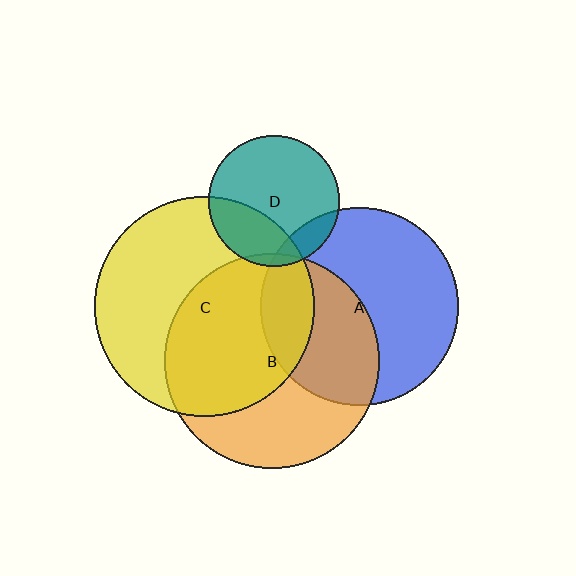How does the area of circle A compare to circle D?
Approximately 2.3 times.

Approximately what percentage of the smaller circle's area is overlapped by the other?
Approximately 45%.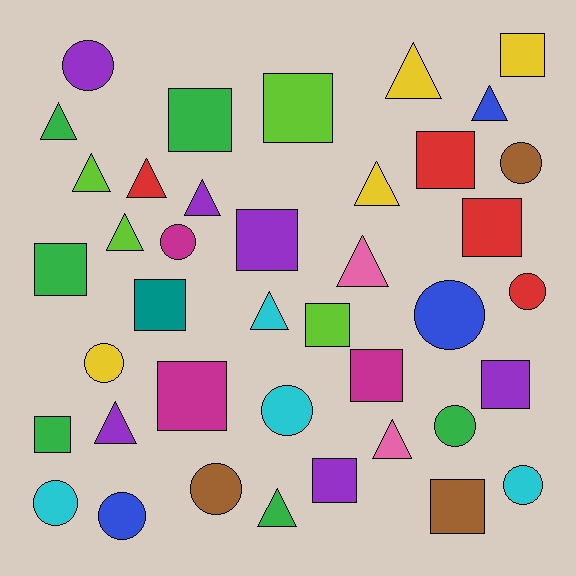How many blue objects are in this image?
There are 3 blue objects.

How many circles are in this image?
There are 12 circles.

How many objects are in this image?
There are 40 objects.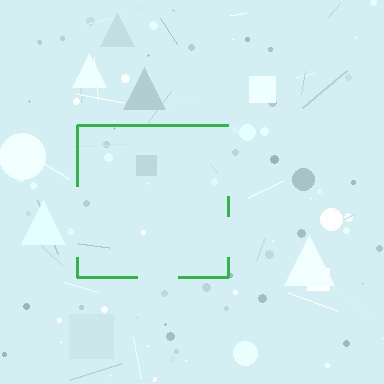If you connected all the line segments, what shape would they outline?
They would outline a square.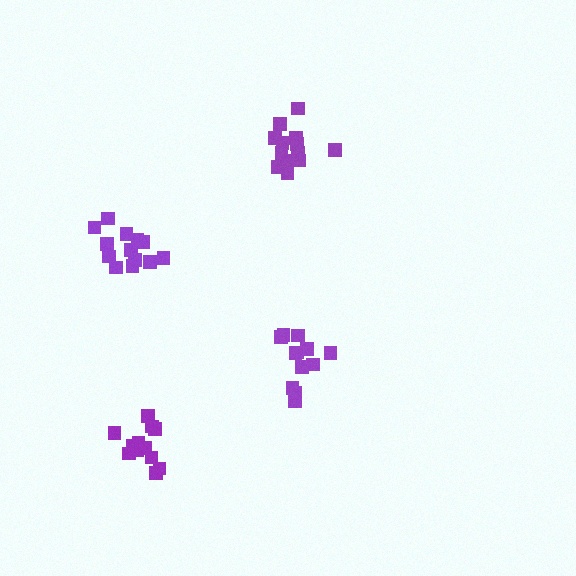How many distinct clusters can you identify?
There are 4 distinct clusters.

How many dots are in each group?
Group 1: 12 dots, Group 2: 13 dots, Group 3: 13 dots, Group 4: 13 dots (51 total).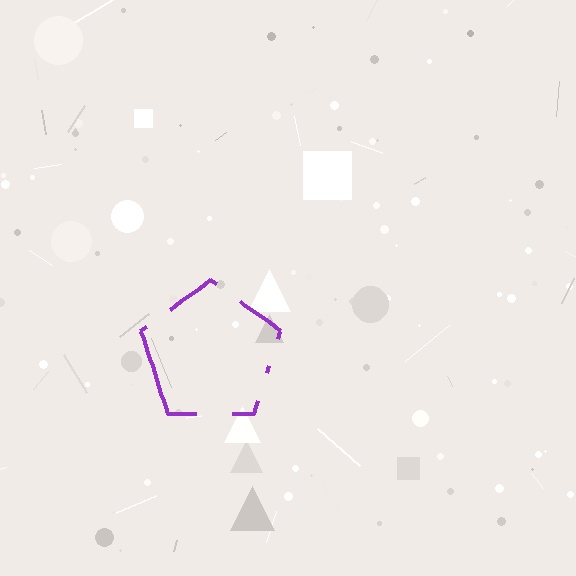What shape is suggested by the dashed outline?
The dashed outline suggests a pentagon.